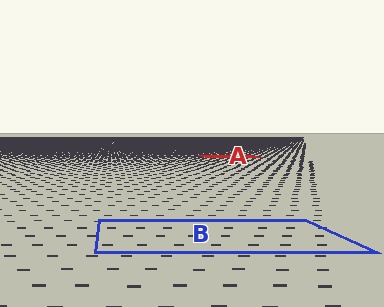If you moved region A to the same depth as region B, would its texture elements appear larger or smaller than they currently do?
They would appear larger. At a closer depth, the same texture elements are projected at a bigger on-screen size.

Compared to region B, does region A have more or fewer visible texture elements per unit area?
Region A has more texture elements per unit area — they are packed more densely because it is farther away.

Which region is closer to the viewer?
Region B is closer. The texture elements there are larger and more spread out.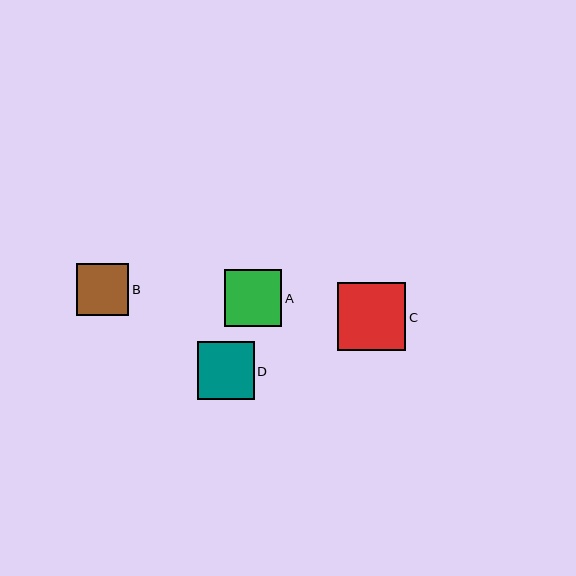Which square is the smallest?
Square B is the smallest with a size of approximately 52 pixels.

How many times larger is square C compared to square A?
Square C is approximately 1.2 times the size of square A.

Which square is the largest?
Square C is the largest with a size of approximately 68 pixels.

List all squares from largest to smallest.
From largest to smallest: C, D, A, B.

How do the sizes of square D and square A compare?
Square D and square A are approximately the same size.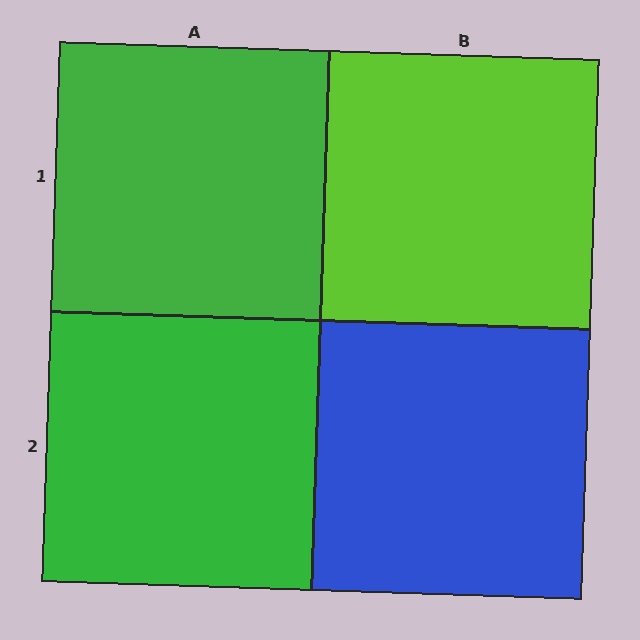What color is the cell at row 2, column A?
Green.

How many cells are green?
2 cells are green.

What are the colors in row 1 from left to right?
Green, lime.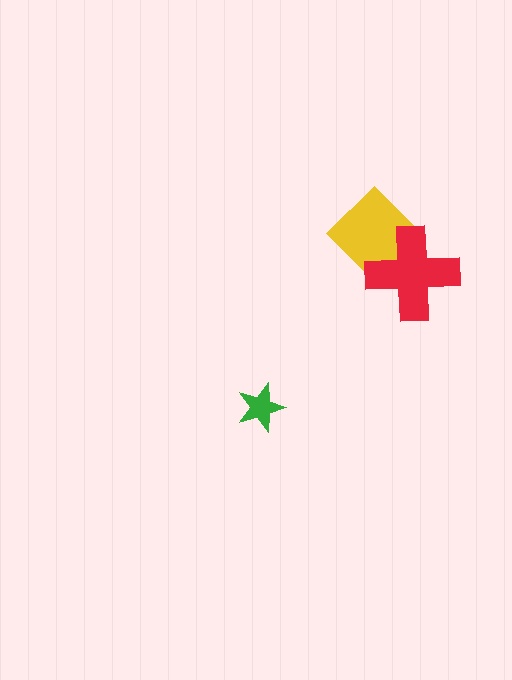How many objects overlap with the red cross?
1 object overlaps with the red cross.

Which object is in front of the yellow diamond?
The red cross is in front of the yellow diamond.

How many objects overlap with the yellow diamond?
1 object overlaps with the yellow diamond.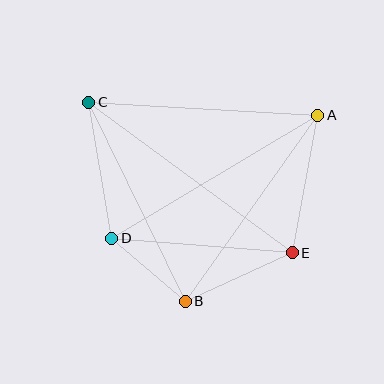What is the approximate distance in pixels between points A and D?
The distance between A and D is approximately 240 pixels.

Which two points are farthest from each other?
Points C and E are farthest from each other.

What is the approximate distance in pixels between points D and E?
The distance between D and E is approximately 181 pixels.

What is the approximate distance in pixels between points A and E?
The distance between A and E is approximately 140 pixels.